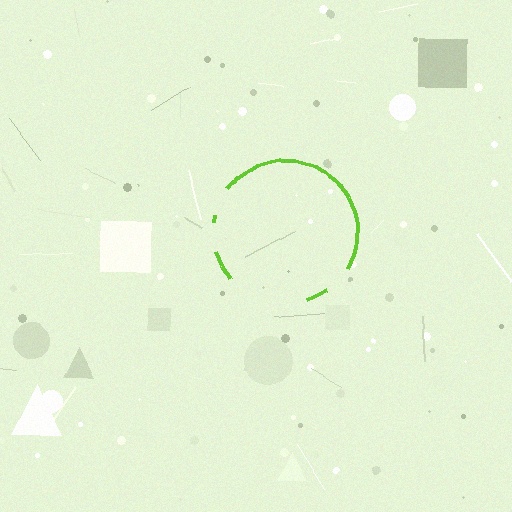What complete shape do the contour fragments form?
The contour fragments form a circle.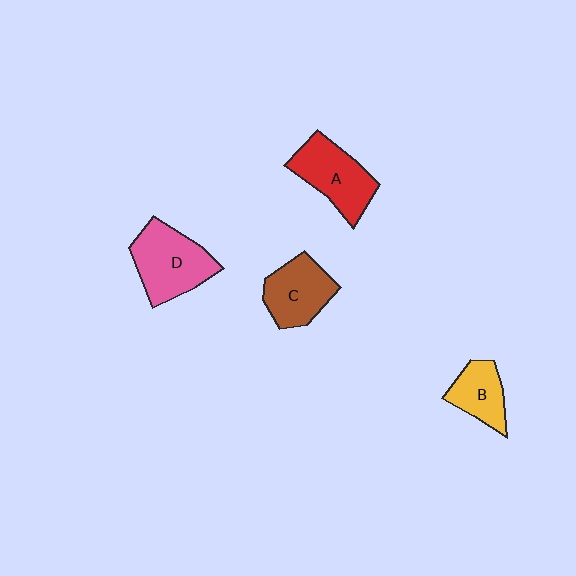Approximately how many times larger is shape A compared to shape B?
Approximately 1.5 times.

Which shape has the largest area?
Shape D (pink).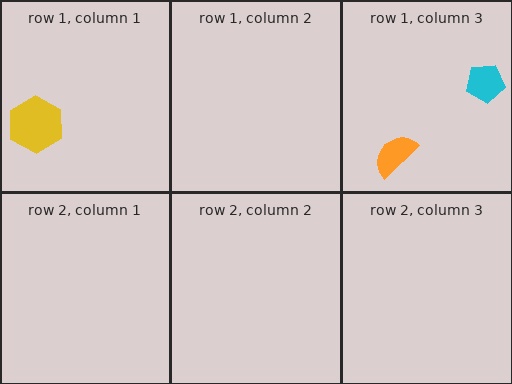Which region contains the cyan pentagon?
The row 1, column 3 region.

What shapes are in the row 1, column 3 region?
The cyan pentagon, the orange semicircle.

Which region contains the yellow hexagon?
The row 1, column 1 region.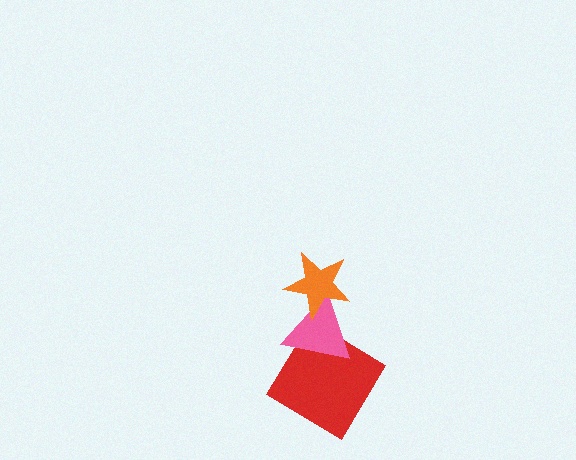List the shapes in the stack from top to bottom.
From top to bottom: the orange star, the pink triangle, the red diamond.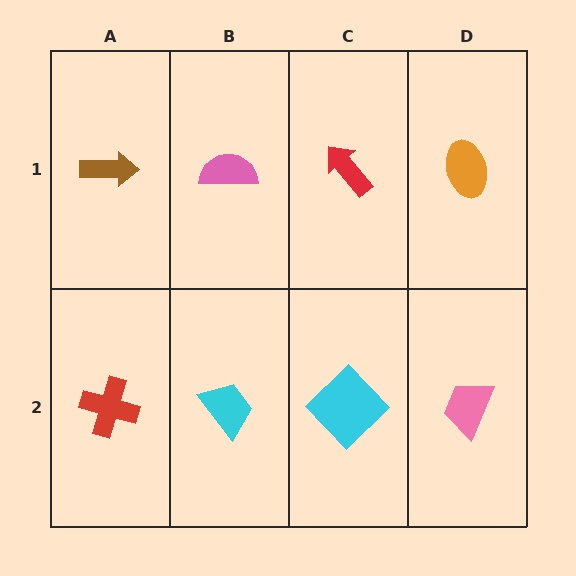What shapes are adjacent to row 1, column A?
A red cross (row 2, column A), a pink semicircle (row 1, column B).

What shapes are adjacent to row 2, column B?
A pink semicircle (row 1, column B), a red cross (row 2, column A), a cyan diamond (row 2, column C).